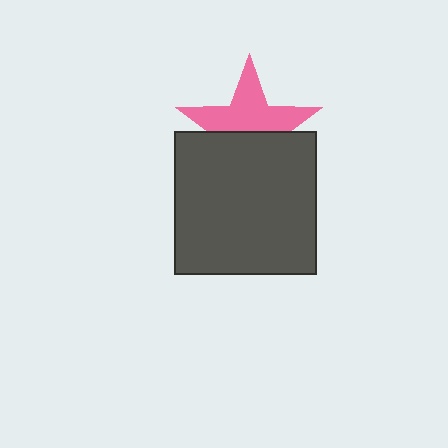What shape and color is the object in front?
The object in front is a dark gray square.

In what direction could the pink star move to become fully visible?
The pink star could move up. That would shift it out from behind the dark gray square entirely.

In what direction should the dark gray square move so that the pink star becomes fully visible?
The dark gray square should move down. That is the shortest direction to clear the overlap and leave the pink star fully visible.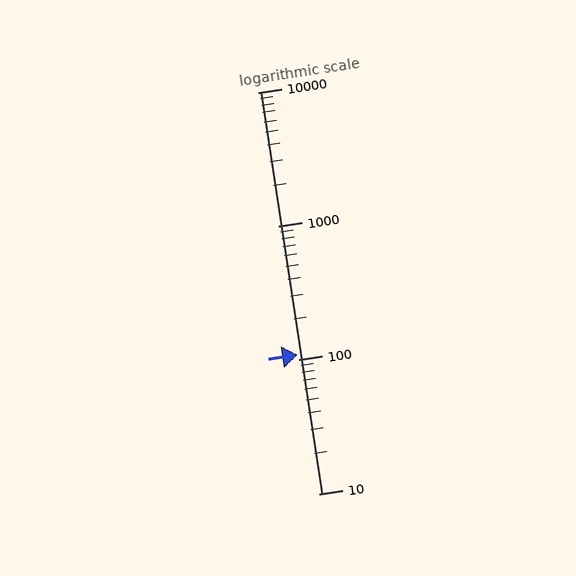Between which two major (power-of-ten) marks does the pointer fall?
The pointer is between 100 and 1000.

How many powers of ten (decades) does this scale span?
The scale spans 3 decades, from 10 to 10000.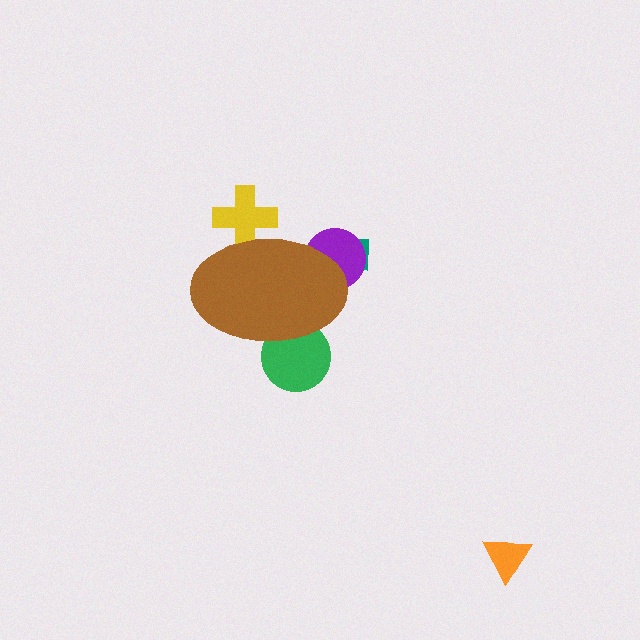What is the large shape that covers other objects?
A brown ellipse.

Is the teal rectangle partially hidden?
Yes, the teal rectangle is partially hidden behind the brown ellipse.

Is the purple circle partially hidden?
Yes, the purple circle is partially hidden behind the brown ellipse.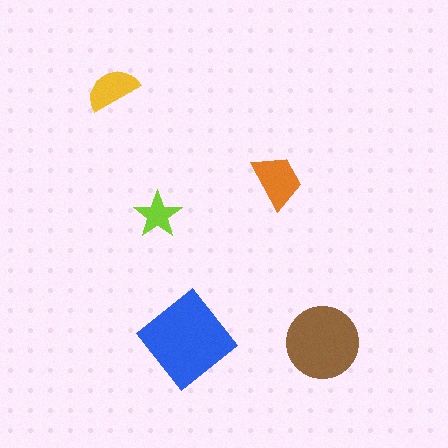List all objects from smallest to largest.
The lime star, the yellow semicircle, the orange trapezoid, the brown circle, the blue diamond.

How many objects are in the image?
There are 5 objects in the image.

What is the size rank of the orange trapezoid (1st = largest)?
3rd.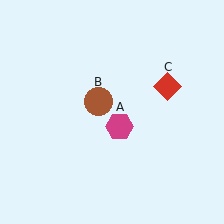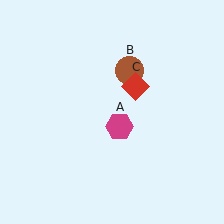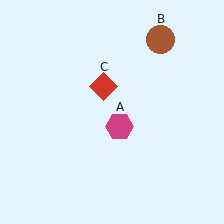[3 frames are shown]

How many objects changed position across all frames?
2 objects changed position: brown circle (object B), red diamond (object C).